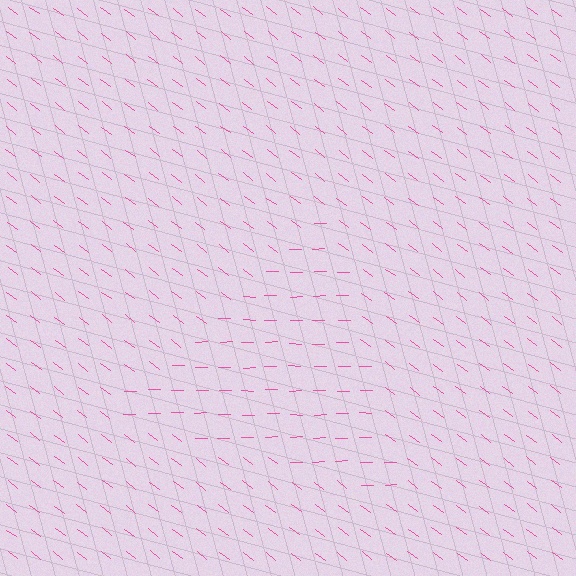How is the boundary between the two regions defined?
The boundary is defined purely by a change in line orientation (approximately 38 degrees difference). All lines are the same color and thickness.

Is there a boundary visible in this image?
Yes, there is a texture boundary formed by a change in line orientation.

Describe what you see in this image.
The image is filled with small pink line segments. A triangle region in the image has lines oriented differently from the surrounding lines, creating a visible texture boundary.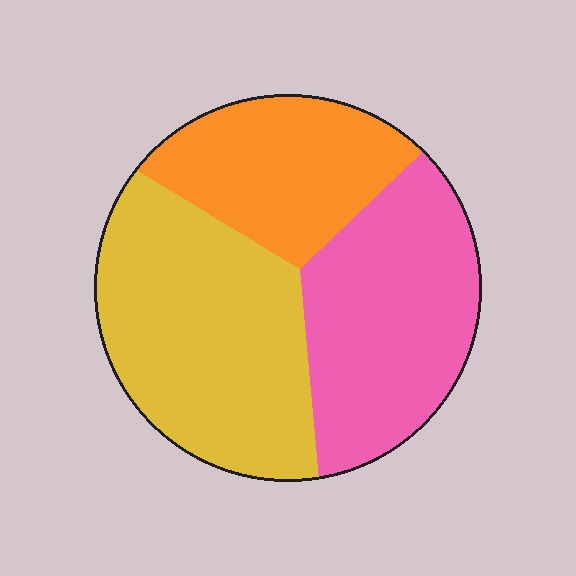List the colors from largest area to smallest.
From largest to smallest: yellow, pink, orange.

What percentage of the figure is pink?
Pink takes up about one third (1/3) of the figure.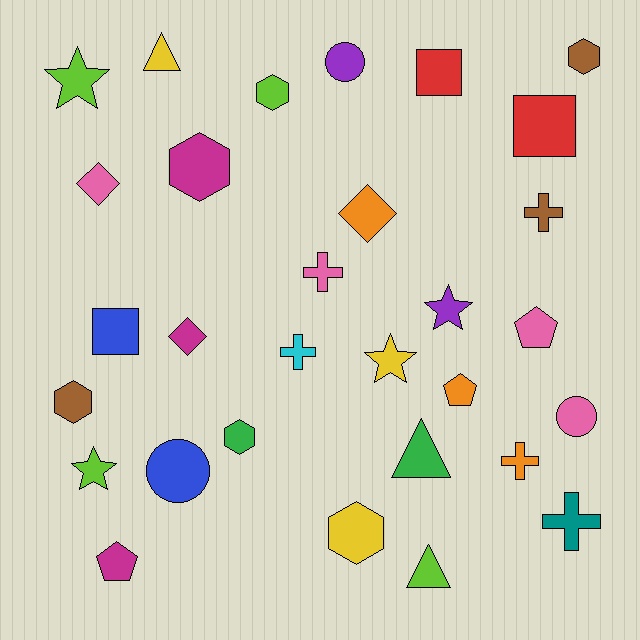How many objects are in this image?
There are 30 objects.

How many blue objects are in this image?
There are 2 blue objects.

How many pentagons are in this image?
There are 3 pentagons.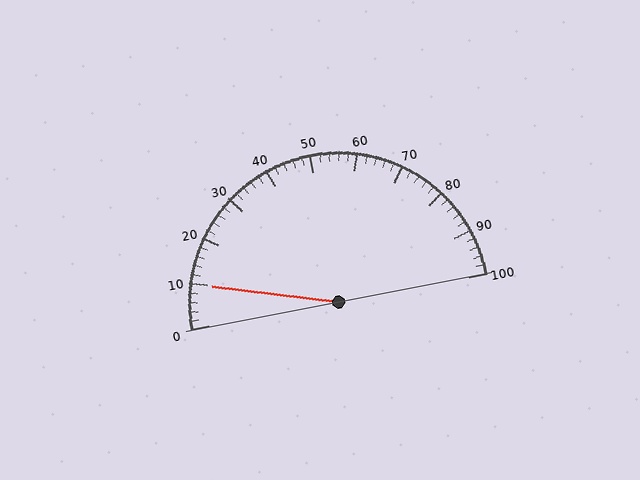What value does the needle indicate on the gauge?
The needle indicates approximately 10.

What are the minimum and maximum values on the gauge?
The gauge ranges from 0 to 100.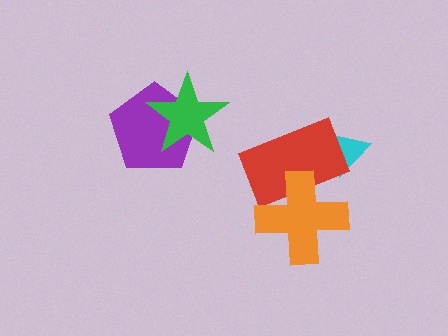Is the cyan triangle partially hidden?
Yes, it is partially covered by another shape.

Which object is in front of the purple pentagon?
The green star is in front of the purple pentagon.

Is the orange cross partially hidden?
No, no other shape covers it.